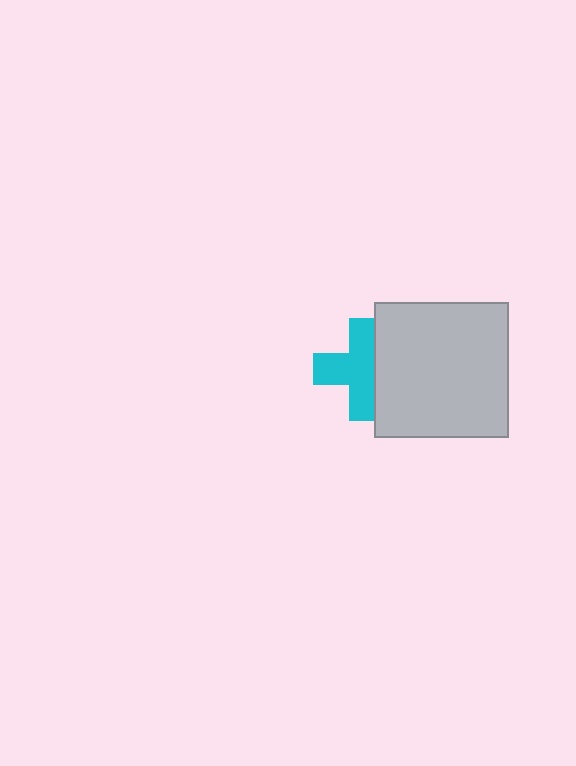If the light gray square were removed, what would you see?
You would see the complete cyan cross.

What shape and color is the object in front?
The object in front is a light gray square.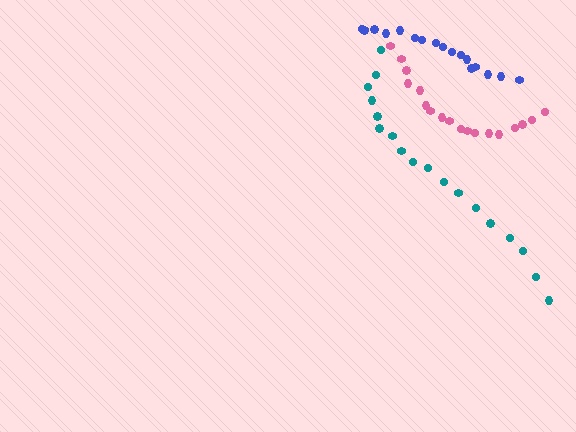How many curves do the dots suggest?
There are 3 distinct paths.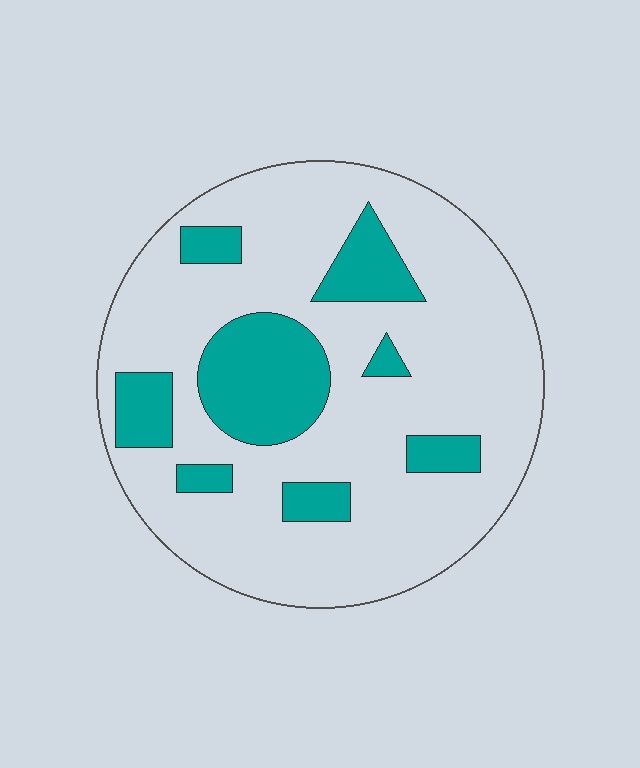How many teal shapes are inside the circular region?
8.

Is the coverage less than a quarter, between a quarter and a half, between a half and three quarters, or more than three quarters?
Less than a quarter.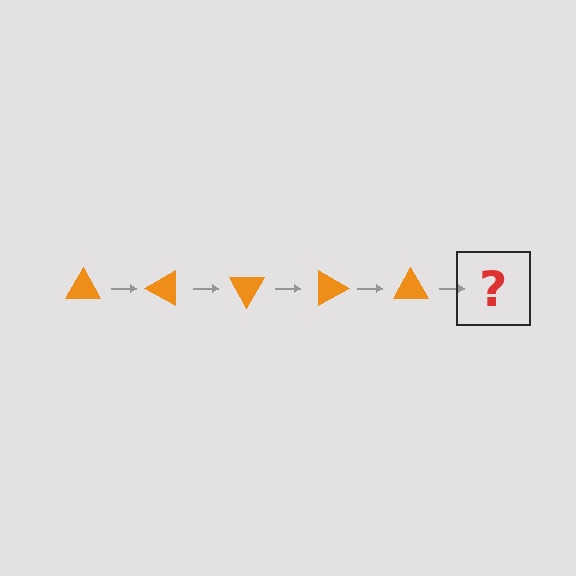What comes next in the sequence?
The next element should be an orange triangle rotated 150 degrees.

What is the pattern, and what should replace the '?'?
The pattern is that the triangle rotates 30 degrees each step. The '?' should be an orange triangle rotated 150 degrees.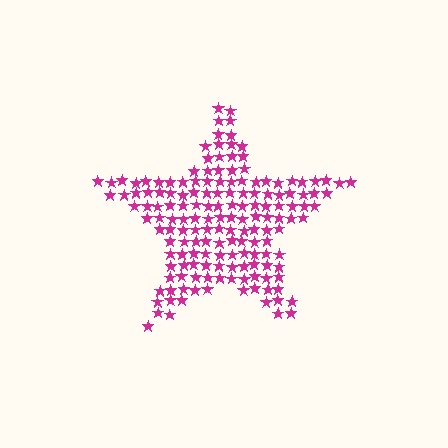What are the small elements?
The small elements are stars.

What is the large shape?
The large shape is a star.